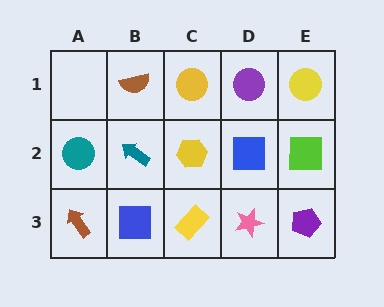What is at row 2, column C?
A yellow hexagon.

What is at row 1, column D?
A purple circle.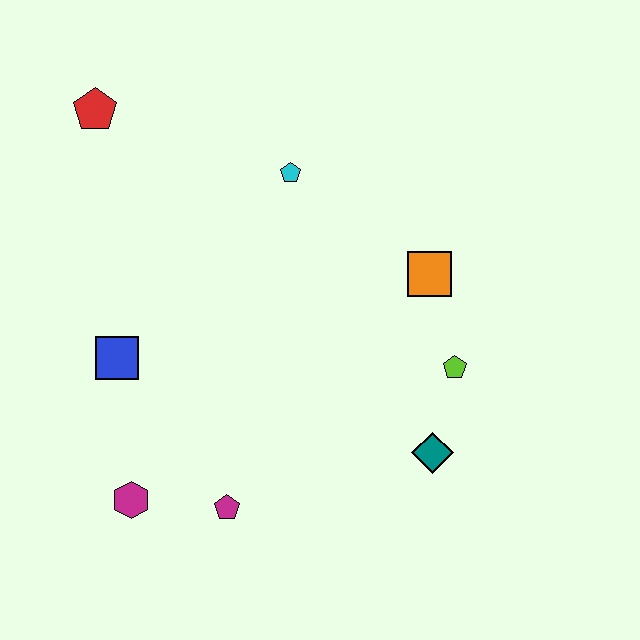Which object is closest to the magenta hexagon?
The magenta pentagon is closest to the magenta hexagon.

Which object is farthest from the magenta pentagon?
The red pentagon is farthest from the magenta pentagon.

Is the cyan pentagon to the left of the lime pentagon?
Yes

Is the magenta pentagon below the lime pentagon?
Yes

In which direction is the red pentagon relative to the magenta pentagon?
The red pentagon is above the magenta pentagon.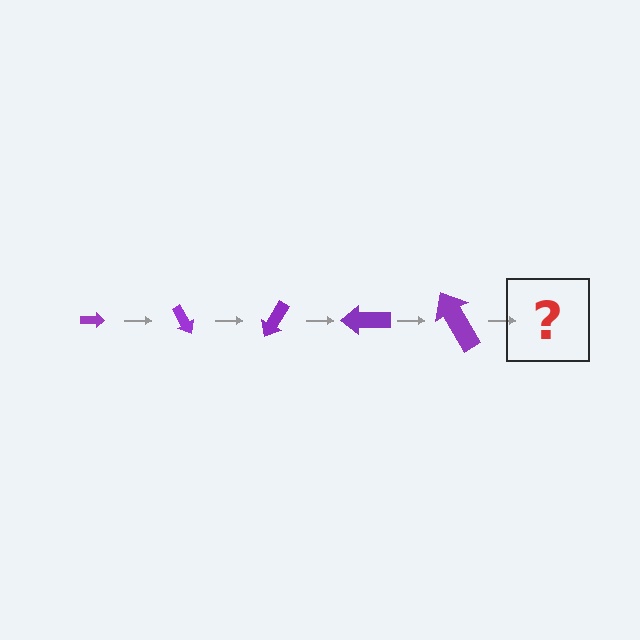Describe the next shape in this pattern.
It should be an arrow, larger than the previous one and rotated 300 degrees from the start.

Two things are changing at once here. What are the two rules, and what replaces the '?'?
The two rules are that the arrow grows larger each step and it rotates 60 degrees each step. The '?' should be an arrow, larger than the previous one and rotated 300 degrees from the start.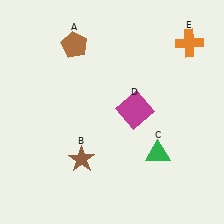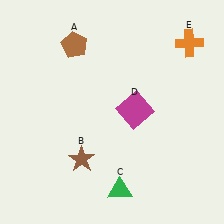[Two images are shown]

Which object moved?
The green triangle (C) moved left.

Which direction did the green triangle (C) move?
The green triangle (C) moved left.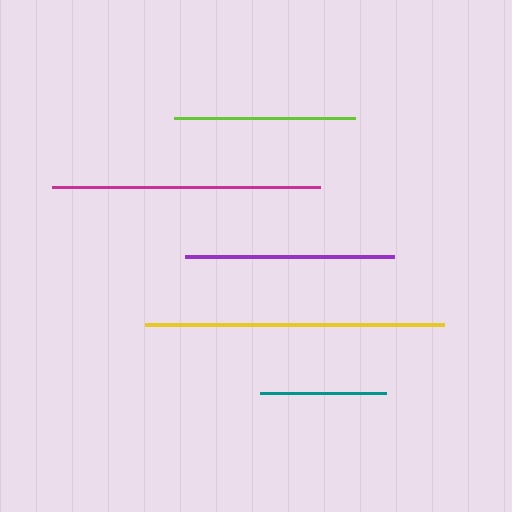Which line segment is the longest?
The yellow line is the longest at approximately 299 pixels.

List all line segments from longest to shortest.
From longest to shortest: yellow, magenta, purple, lime, teal.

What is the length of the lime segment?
The lime segment is approximately 182 pixels long.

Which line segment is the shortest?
The teal line is the shortest at approximately 126 pixels.